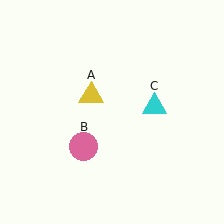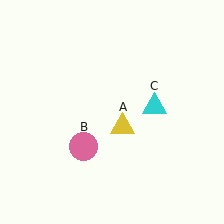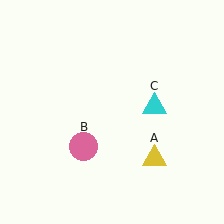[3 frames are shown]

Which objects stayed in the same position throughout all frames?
Pink circle (object B) and cyan triangle (object C) remained stationary.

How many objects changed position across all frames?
1 object changed position: yellow triangle (object A).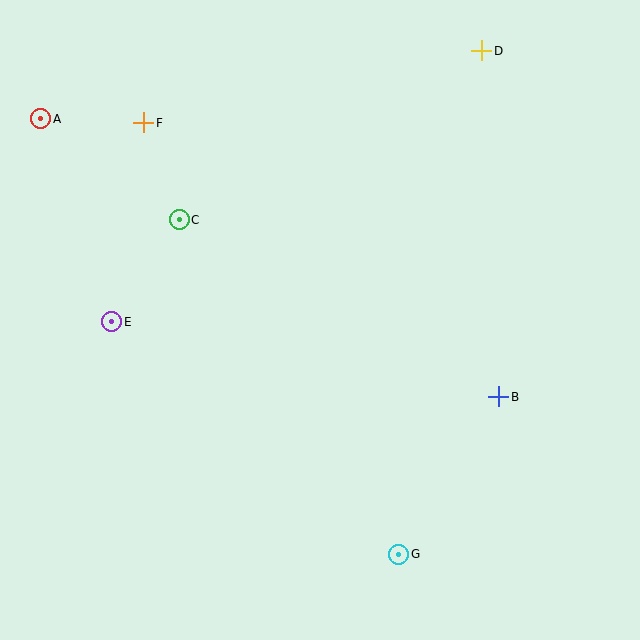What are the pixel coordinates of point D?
Point D is at (482, 51).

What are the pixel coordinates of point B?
Point B is at (499, 397).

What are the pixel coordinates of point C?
Point C is at (179, 220).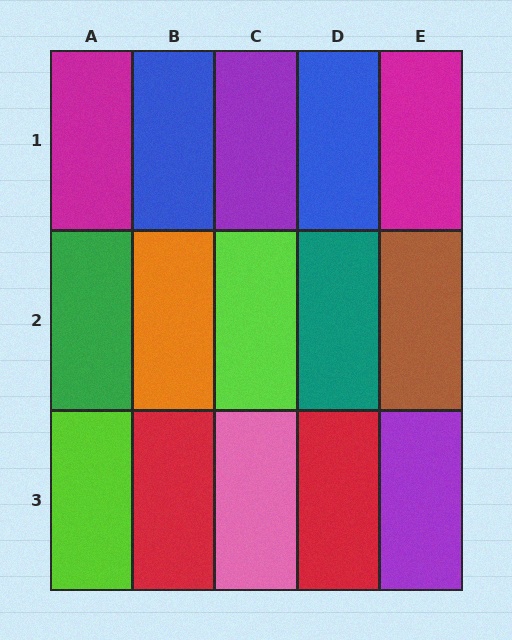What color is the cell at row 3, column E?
Purple.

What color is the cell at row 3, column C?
Pink.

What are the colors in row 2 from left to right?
Green, orange, lime, teal, brown.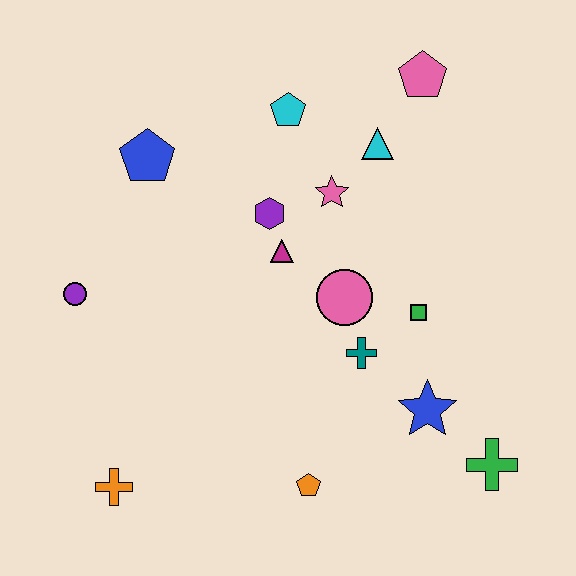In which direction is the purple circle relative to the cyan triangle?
The purple circle is to the left of the cyan triangle.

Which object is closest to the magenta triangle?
The purple hexagon is closest to the magenta triangle.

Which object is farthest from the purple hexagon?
The green cross is farthest from the purple hexagon.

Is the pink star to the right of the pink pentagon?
No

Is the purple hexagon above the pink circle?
Yes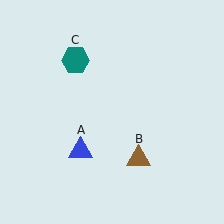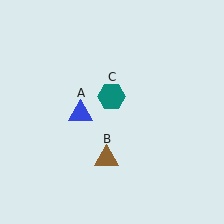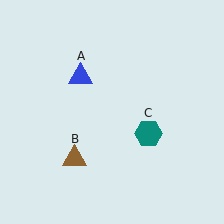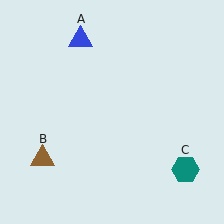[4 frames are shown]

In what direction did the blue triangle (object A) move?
The blue triangle (object A) moved up.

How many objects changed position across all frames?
3 objects changed position: blue triangle (object A), brown triangle (object B), teal hexagon (object C).